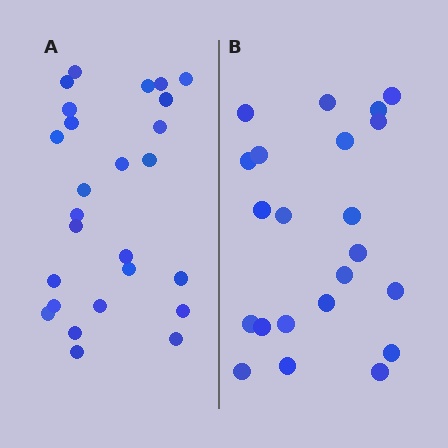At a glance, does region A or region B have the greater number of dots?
Region A (the left region) has more dots.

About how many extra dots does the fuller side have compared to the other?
Region A has about 4 more dots than region B.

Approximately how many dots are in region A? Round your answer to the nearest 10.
About 30 dots. (The exact count is 26, which rounds to 30.)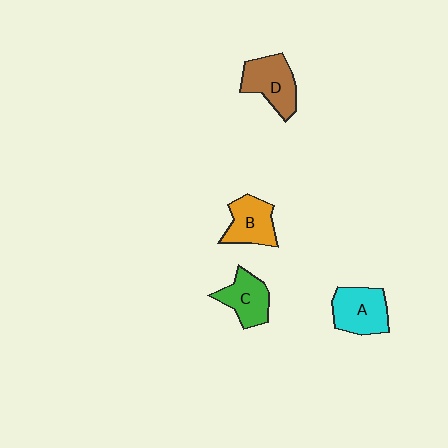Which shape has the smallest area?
Shape C (green).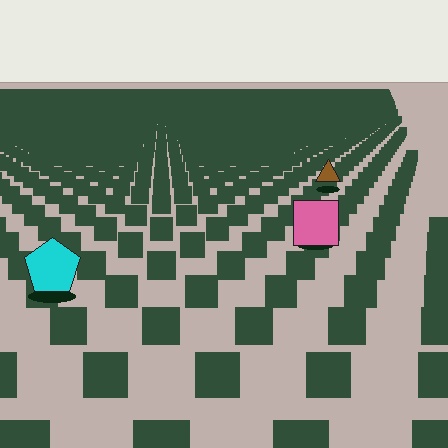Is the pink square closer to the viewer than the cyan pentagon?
No. The cyan pentagon is closer — you can tell from the texture gradient: the ground texture is coarser near it.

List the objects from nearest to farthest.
From nearest to farthest: the cyan pentagon, the pink square, the brown triangle.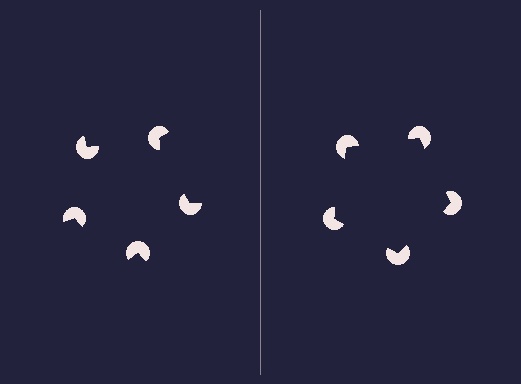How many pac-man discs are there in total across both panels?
10 — 5 on each side.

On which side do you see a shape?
An illusory pentagon appears on the right side. On the left side the wedge cuts are rotated, so no coherent shape forms.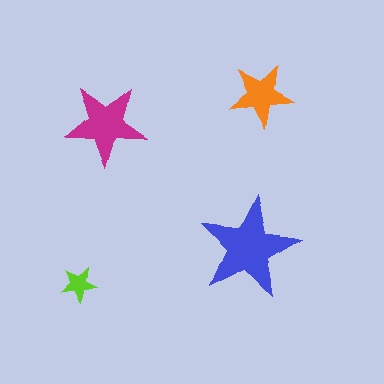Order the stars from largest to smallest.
the blue one, the magenta one, the orange one, the lime one.